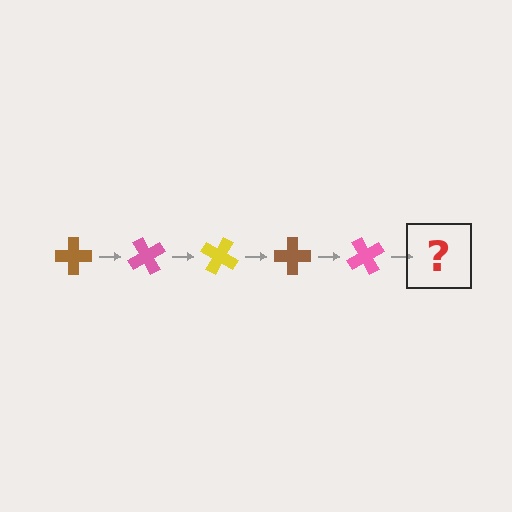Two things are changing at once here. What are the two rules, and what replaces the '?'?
The two rules are that it rotates 60 degrees each step and the color cycles through brown, pink, and yellow. The '?' should be a yellow cross, rotated 300 degrees from the start.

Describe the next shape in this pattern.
It should be a yellow cross, rotated 300 degrees from the start.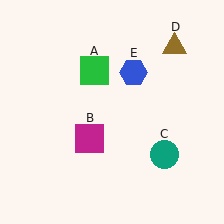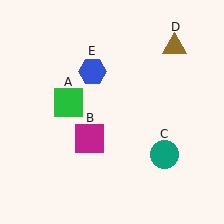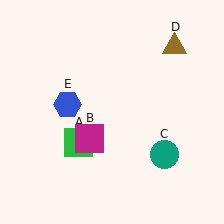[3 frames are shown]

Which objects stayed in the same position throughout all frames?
Magenta square (object B) and teal circle (object C) and brown triangle (object D) remained stationary.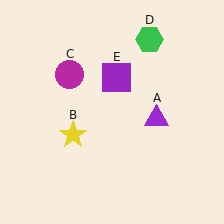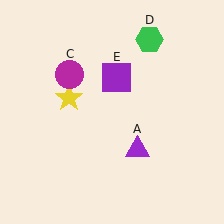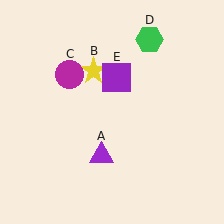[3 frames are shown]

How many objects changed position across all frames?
2 objects changed position: purple triangle (object A), yellow star (object B).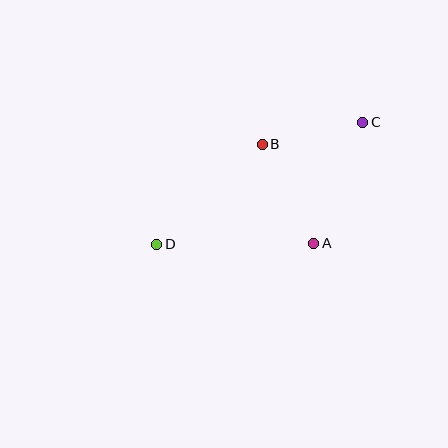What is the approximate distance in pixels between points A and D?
The distance between A and D is approximately 157 pixels.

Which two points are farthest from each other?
Points C and D are farthest from each other.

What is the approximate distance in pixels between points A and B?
The distance between A and B is approximately 112 pixels.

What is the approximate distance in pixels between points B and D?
The distance between B and D is approximately 145 pixels.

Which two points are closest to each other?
Points B and C are closest to each other.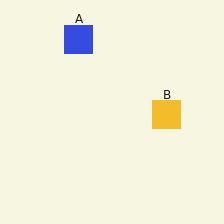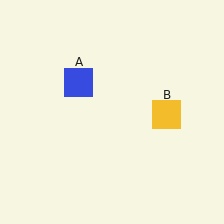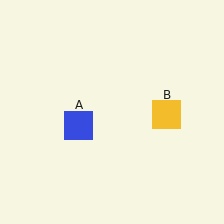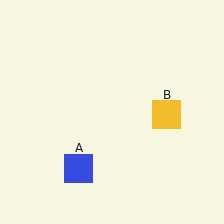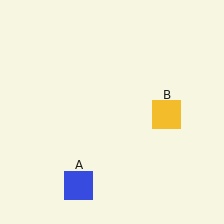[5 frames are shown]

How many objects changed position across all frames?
1 object changed position: blue square (object A).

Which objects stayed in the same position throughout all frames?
Yellow square (object B) remained stationary.